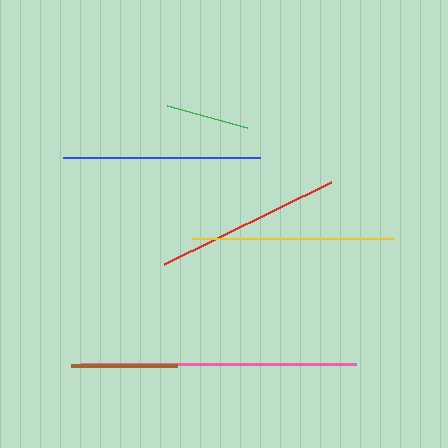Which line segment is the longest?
The pink line is the longest at approximately 276 pixels.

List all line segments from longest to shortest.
From longest to shortest: pink, yellow, blue, red, brown, green.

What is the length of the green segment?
The green segment is approximately 83 pixels long.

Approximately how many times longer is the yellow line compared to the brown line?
The yellow line is approximately 1.9 times the length of the brown line.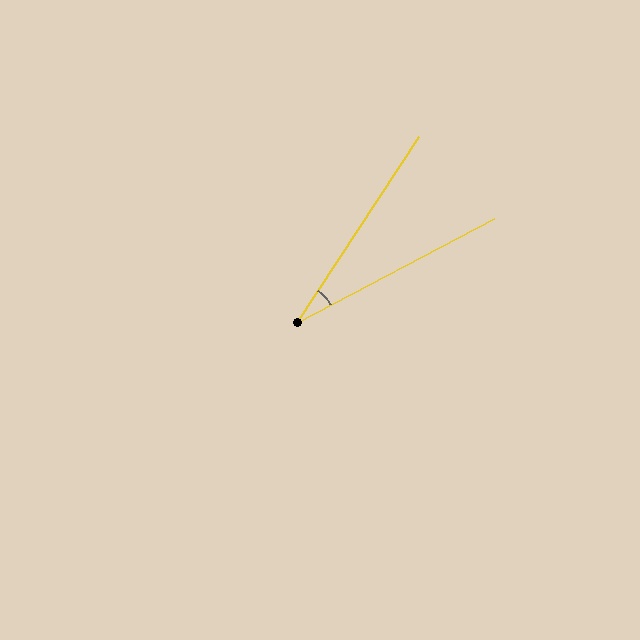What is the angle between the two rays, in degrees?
Approximately 29 degrees.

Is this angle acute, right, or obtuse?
It is acute.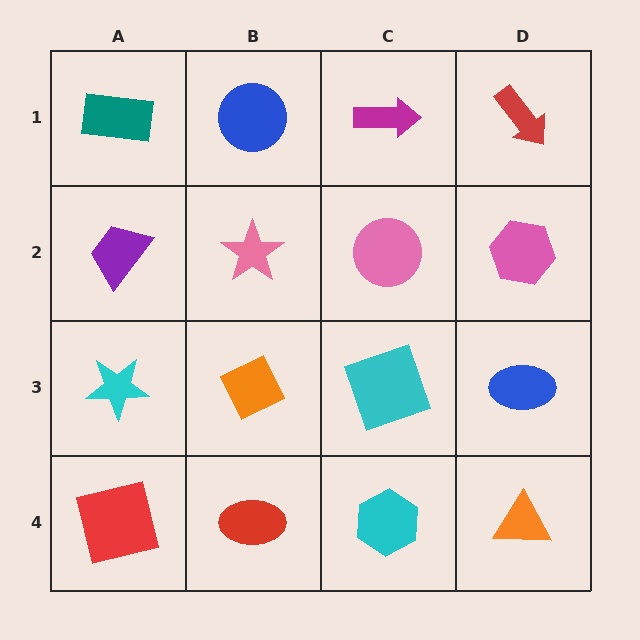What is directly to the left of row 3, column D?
A cyan square.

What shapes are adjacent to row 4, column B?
An orange diamond (row 3, column B), a red square (row 4, column A), a cyan hexagon (row 4, column C).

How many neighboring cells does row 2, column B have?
4.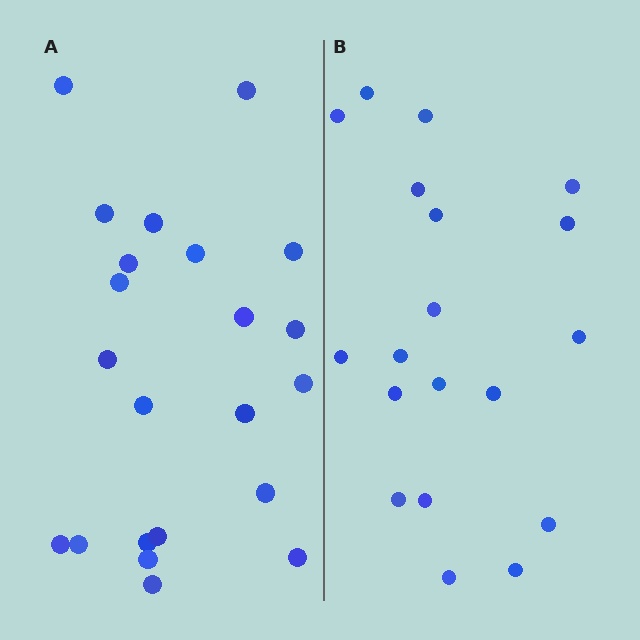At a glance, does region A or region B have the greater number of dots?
Region A (the left region) has more dots.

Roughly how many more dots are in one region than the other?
Region A has just a few more — roughly 2 or 3 more dots than region B.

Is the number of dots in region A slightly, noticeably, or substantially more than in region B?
Region A has only slightly more — the two regions are fairly close. The ratio is roughly 1.2 to 1.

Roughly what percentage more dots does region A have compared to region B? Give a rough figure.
About 15% more.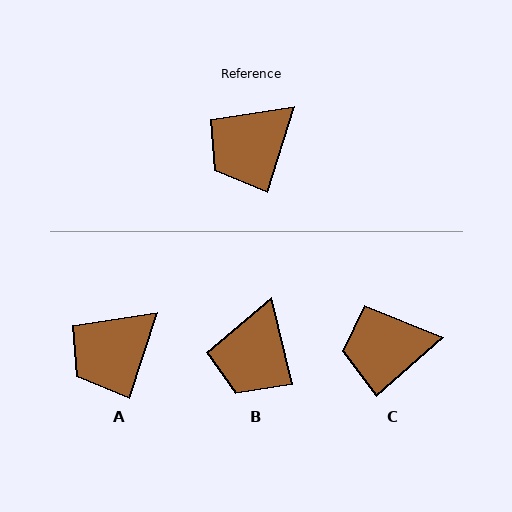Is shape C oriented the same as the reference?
No, it is off by about 31 degrees.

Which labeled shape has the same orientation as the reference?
A.